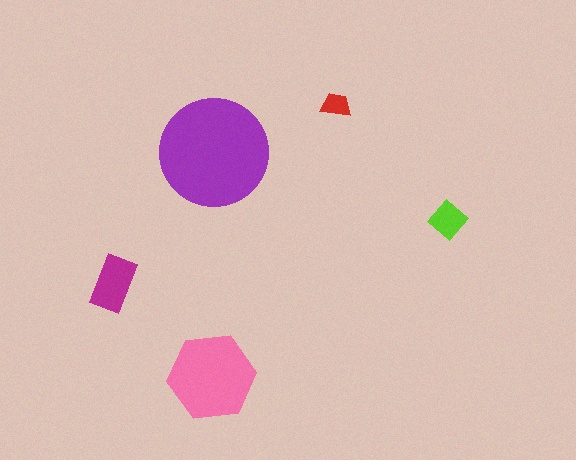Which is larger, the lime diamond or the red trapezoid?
The lime diamond.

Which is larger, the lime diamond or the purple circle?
The purple circle.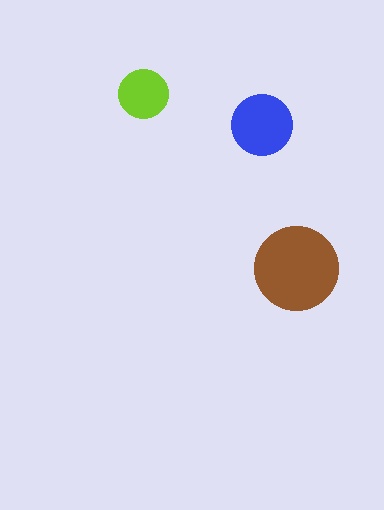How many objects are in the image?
There are 3 objects in the image.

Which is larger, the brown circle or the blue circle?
The brown one.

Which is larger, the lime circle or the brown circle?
The brown one.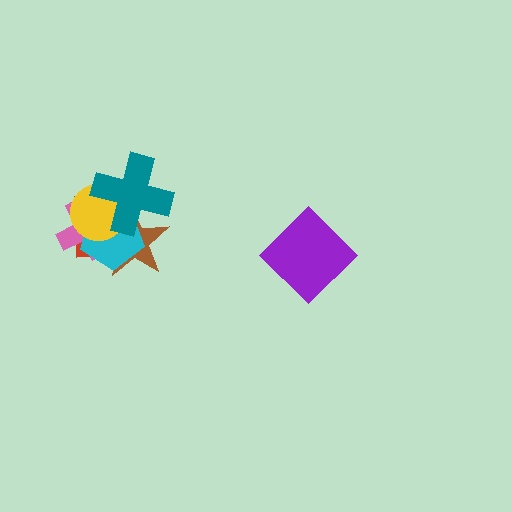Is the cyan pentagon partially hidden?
Yes, it is partially covered by another shape.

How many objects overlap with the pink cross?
5 objects overlap with the pink cross.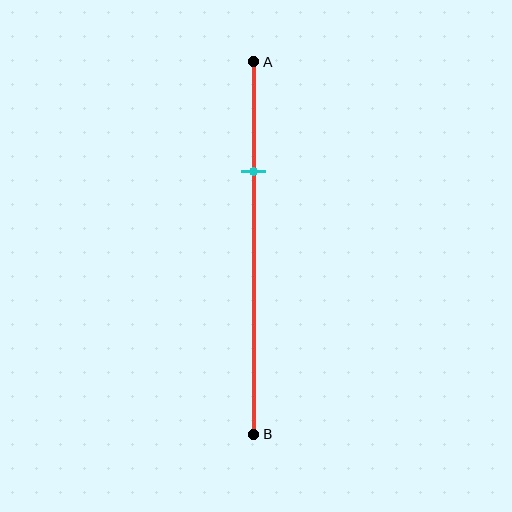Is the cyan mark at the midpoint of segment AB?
No, the mark is at about 30% from A, not at the 50% midpoint.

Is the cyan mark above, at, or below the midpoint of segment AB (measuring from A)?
The cyan mark is above the midpoint of segment AB.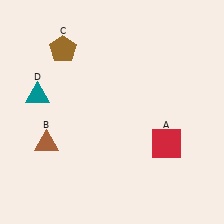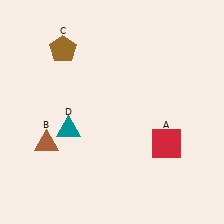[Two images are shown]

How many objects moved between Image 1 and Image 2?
1 object moved between the two images.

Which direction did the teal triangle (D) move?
The teal triangle (D) moved down.